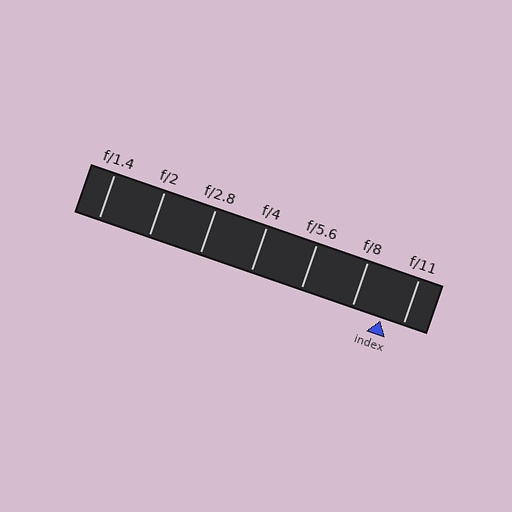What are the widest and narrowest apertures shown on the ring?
The widest aperture shown is f/1.4 and the narrowest is f/11.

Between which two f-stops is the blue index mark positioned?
The index mark is between f/8 and f/11.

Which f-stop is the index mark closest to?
The index mark is closest to f/11.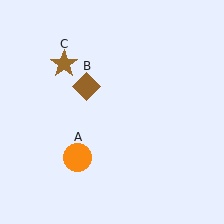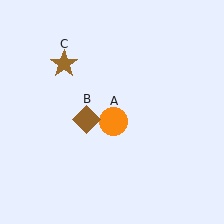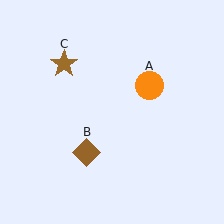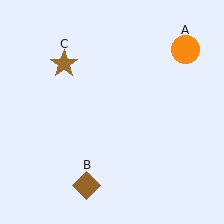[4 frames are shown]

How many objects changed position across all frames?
2 objects changed position: orange circle (object A), brown diamond (object B).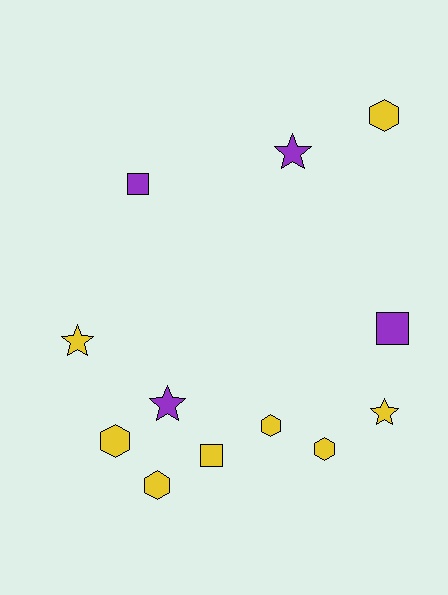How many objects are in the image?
There are 12 objects.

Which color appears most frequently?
Yellow, with 8 objects.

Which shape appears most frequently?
Hexagon, with 5 objects.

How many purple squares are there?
There are 2 purple squares.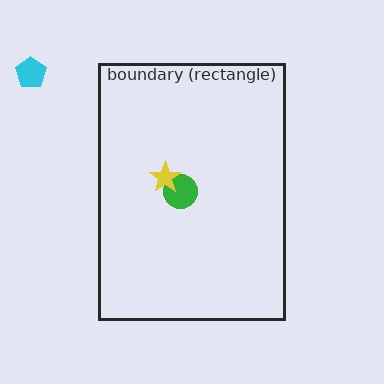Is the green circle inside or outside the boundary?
Inside.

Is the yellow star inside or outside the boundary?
Inside.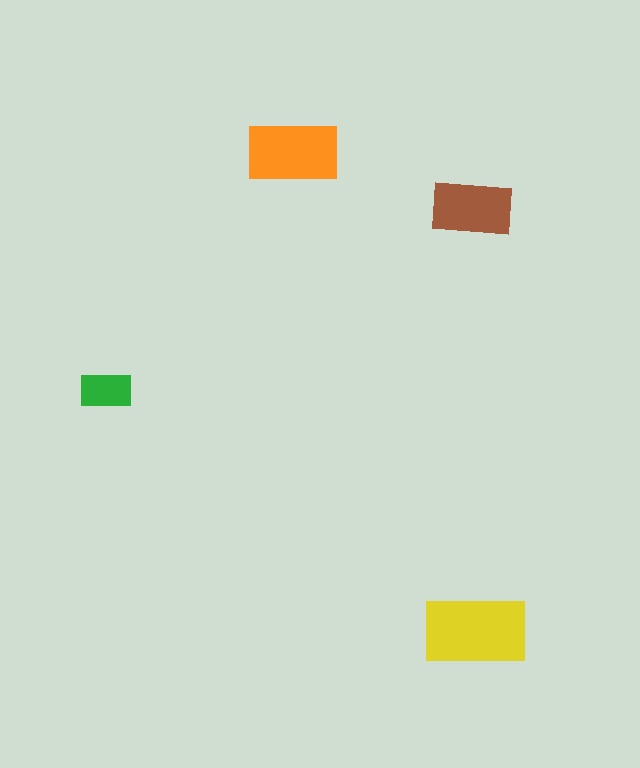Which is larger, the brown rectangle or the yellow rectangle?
The yellow one.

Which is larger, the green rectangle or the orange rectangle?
The orange one.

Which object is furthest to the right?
The yellow rectangle is rightmost.